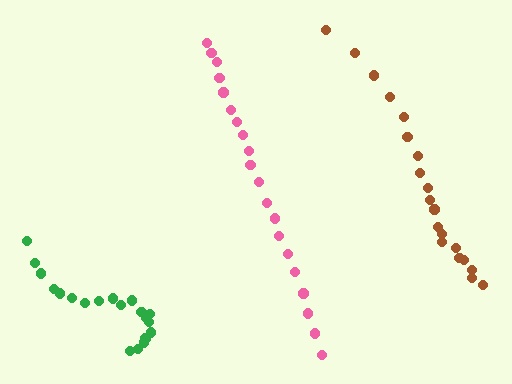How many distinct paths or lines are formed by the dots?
There are 3 distinct paths.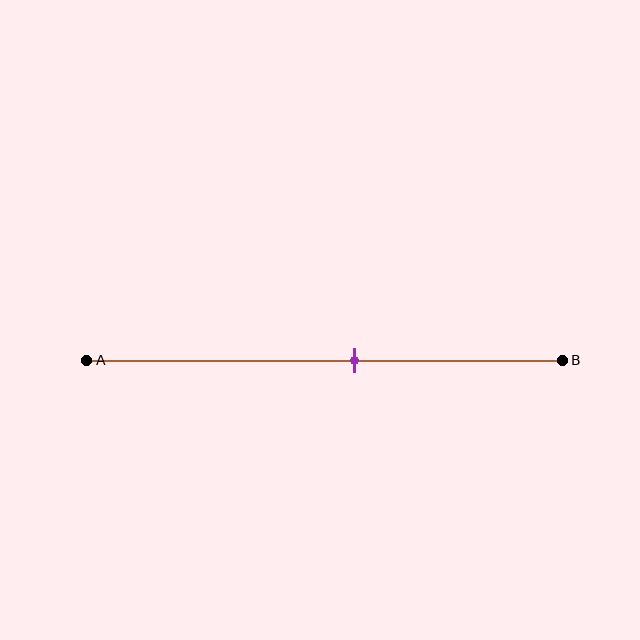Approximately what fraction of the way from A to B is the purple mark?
The purple mark is approximately 55% of the way from A to B.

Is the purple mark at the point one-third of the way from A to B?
No, the mark is at about 55% from A, not at the 33% one-third point.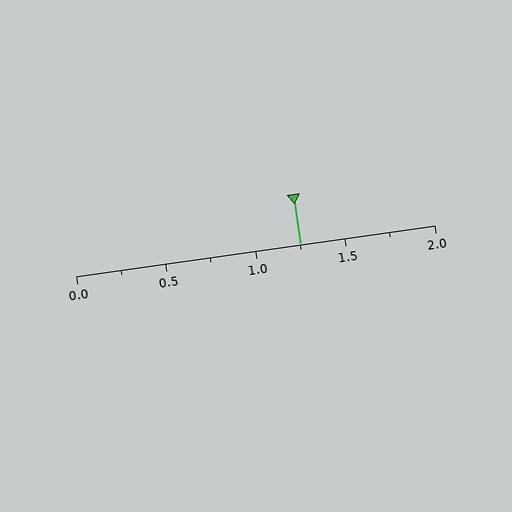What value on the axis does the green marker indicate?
The marker indicates approximately 1.25.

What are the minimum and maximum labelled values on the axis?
The axis runs from 0.0 to 2.0.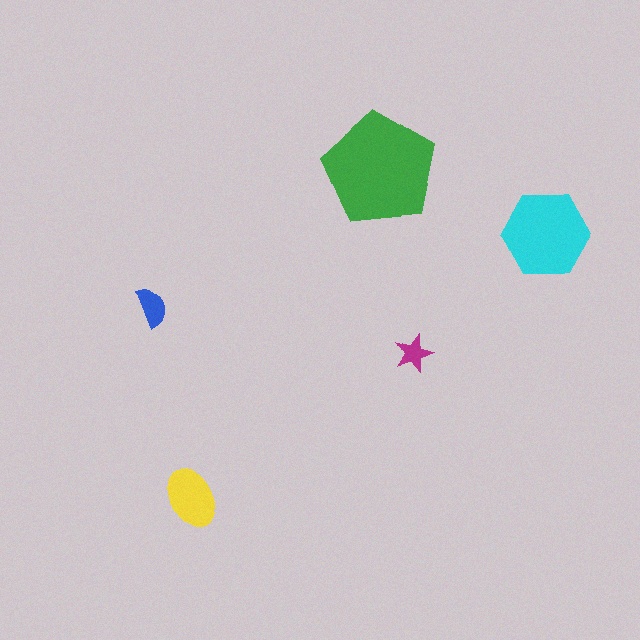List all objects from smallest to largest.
The magenta star, the blue semicircle, the yellow ellipse, the cyan hexagon, the green pentagon.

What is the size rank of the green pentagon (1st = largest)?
1st.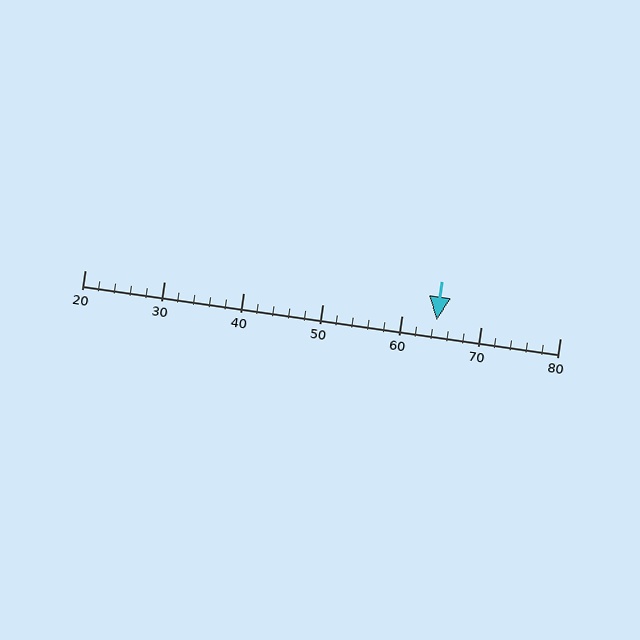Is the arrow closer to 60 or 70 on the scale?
The arrow is closer to 60.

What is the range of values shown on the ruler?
The ruler shows values from 20 to 80.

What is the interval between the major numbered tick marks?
The major tick marks are spaced 10 units apart.